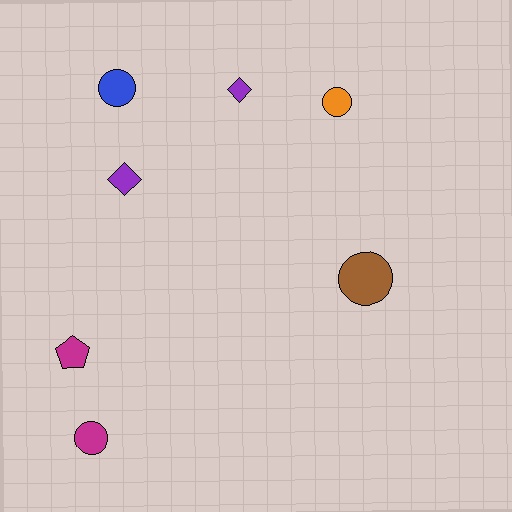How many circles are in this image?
There are 4 circles.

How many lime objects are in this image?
There are no lime objects.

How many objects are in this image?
There are 7 objects.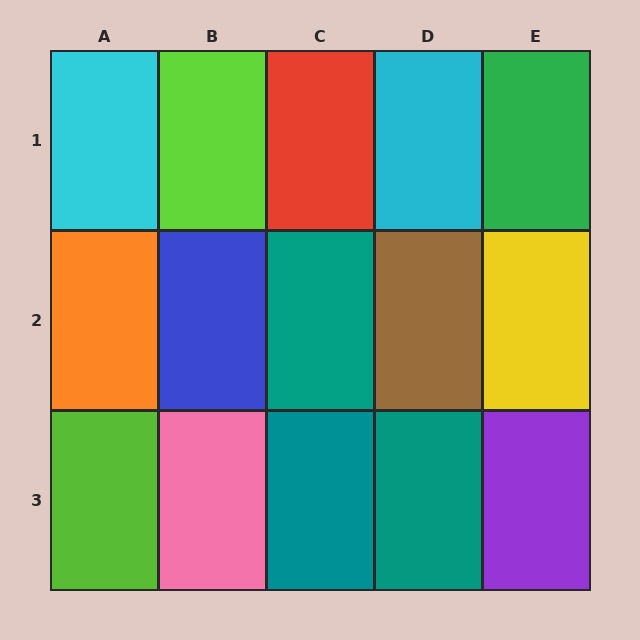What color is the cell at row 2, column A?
Orange.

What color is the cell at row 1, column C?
Red.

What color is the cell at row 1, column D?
Cyan.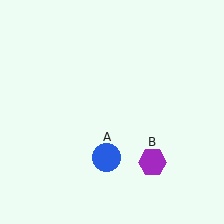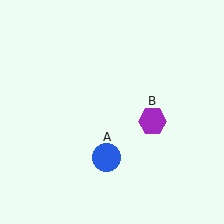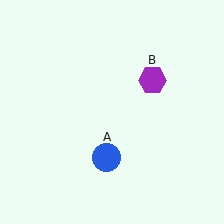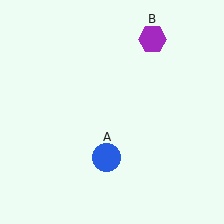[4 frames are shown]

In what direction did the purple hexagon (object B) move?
The purple hexagon (object B) moved up.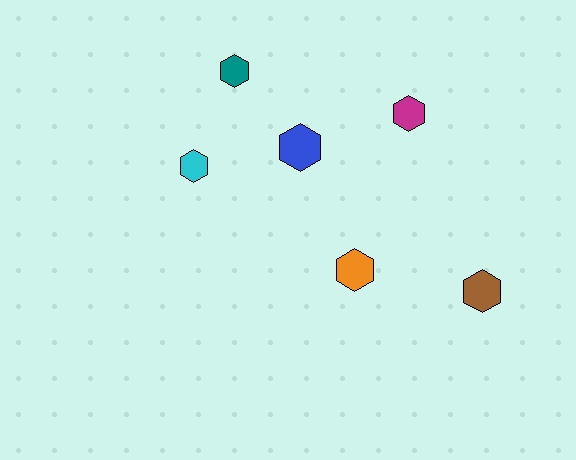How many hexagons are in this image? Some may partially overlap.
There are 6 hexagons.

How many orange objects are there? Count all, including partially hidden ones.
There is 1 orange object.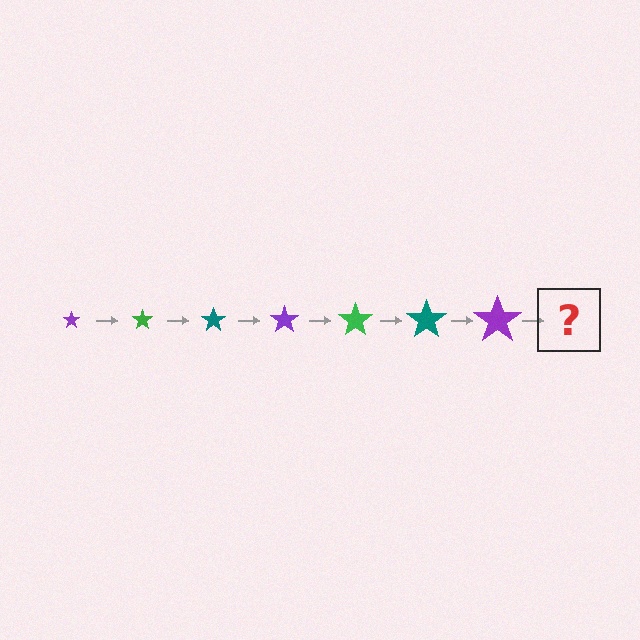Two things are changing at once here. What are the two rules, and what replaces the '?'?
The two rules are that the star grows larger each step and the color cycles through purple, green, and teal. The '?' should be a green star, larger than the previous one.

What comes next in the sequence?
The next element should be a green star, larger than the previous one.